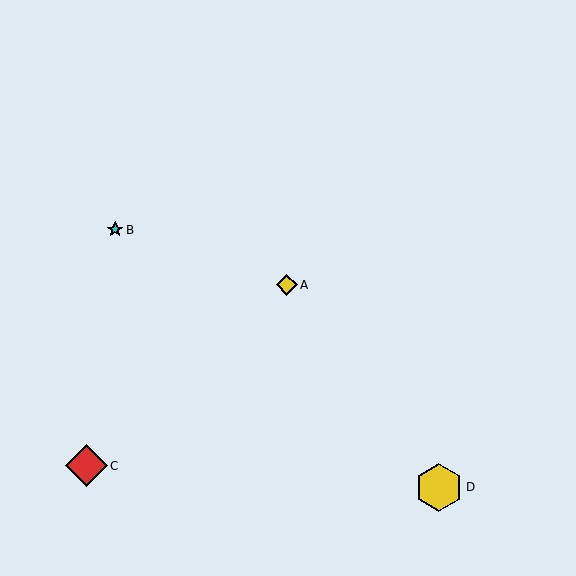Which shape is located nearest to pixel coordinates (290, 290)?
The yellow diamond (labeled A) at (287, 285) is nearest to that location.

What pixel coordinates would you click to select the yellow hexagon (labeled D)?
Click at (439, 487) to select the yellow hexagon D.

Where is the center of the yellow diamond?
The center of the yellow diamond is at (287, 285).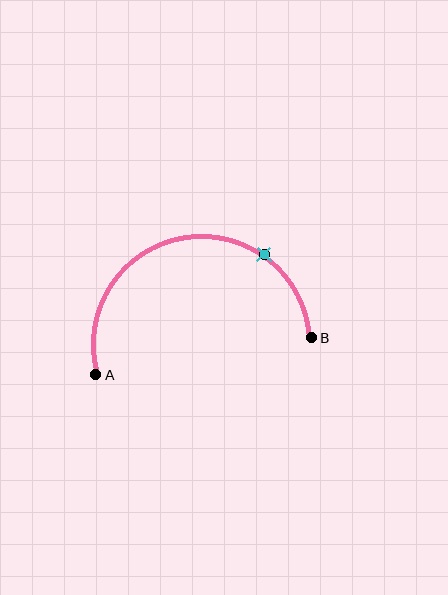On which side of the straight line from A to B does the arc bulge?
The arc bulges above the straight line connecting A and B.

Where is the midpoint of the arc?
The arc midpoint is the point on the curve farthest from the straight line joining A and B. It sits above that line.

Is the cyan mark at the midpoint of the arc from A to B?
No. The cyan mark lies on the arc but is closer to endpoint B. The arc midpoint would be at the point on the curve equidistant along the arc from both A and B.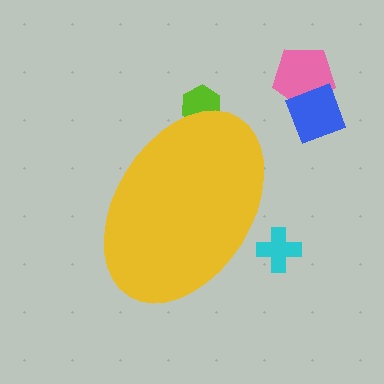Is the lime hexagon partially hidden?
Yes, the lime hexagon is partially hidden behind the yellow ellipse.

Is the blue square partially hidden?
No, the blue square is fully visible.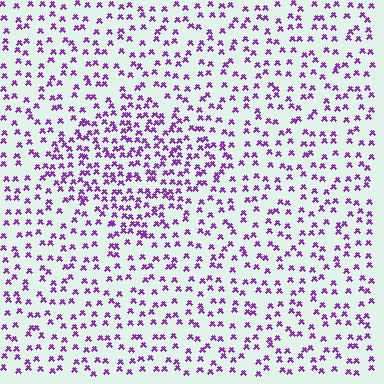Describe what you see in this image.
The image contains small purple elements arranged at two different densities. A diamond-shaped region is visible where the elements are more densely packed than the surrounding area.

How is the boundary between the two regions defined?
The boundary is defined by a change in element density (approximately 1.8x ratio). All elements are the same color, size, and shape.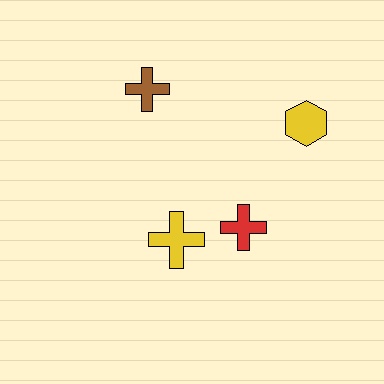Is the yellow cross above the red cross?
No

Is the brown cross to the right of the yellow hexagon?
No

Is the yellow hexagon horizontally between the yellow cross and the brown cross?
No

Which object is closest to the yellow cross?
The red cross is closest to the yellow cross.